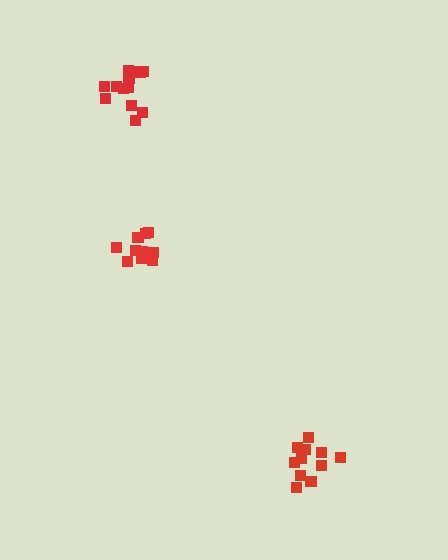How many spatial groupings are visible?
There are 3 spatial groupings.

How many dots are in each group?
Group 1: 10 dots, Group 2: 11 dots, Group 3: 13 dots (34 total).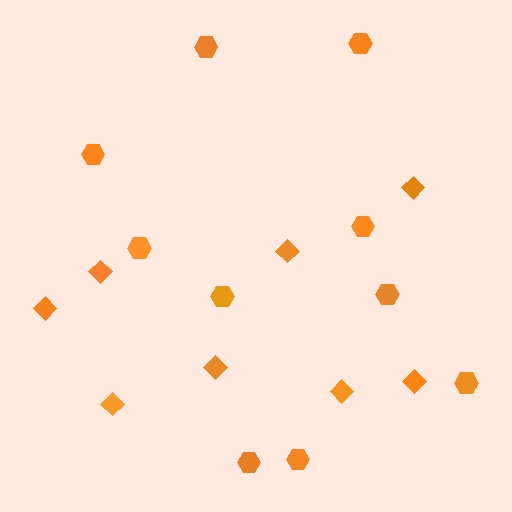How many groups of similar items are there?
There are 2 groups: one group of hexagons (10) and one group of diamonds (8).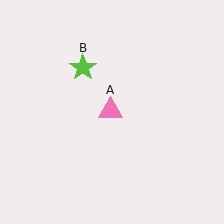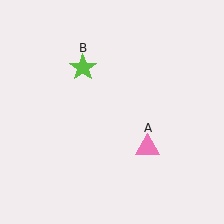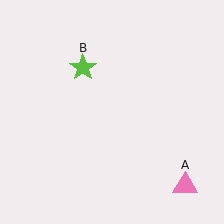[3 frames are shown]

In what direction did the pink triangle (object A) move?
The pink triangle (object A) moved down and to the right.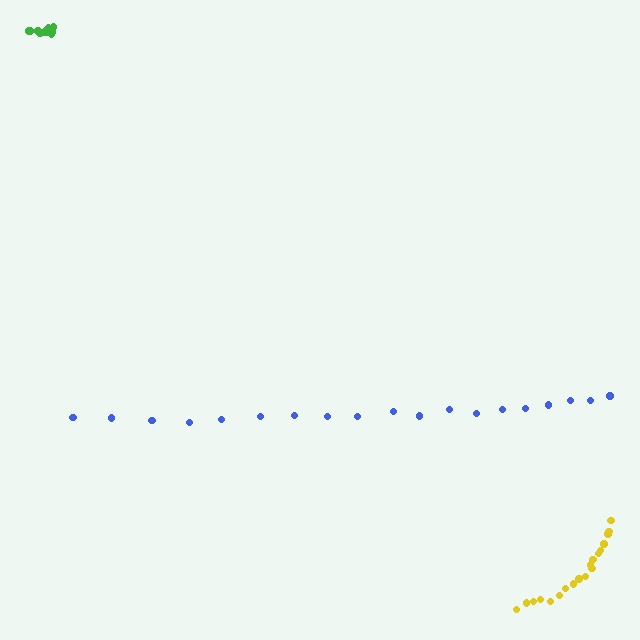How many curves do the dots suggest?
There are 3 distinct paths.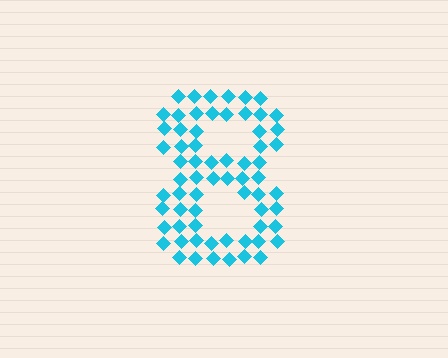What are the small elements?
The small elements are diamonds.